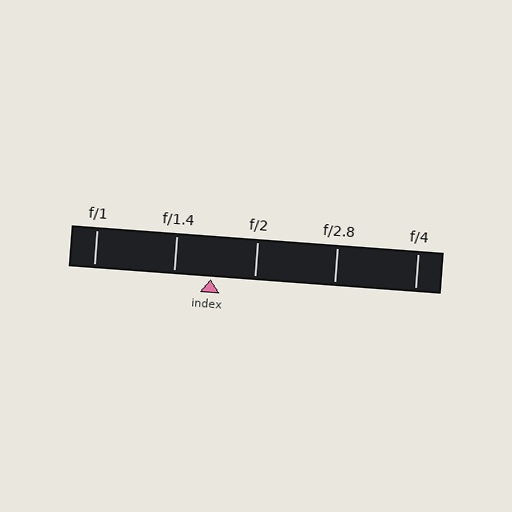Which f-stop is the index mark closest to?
The index mark is closest to f/1.4.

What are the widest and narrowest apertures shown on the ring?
The widest aperture shown is f/1 and the narrowest is f/4.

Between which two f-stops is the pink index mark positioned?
The index mark is between f/1.4 and f/2.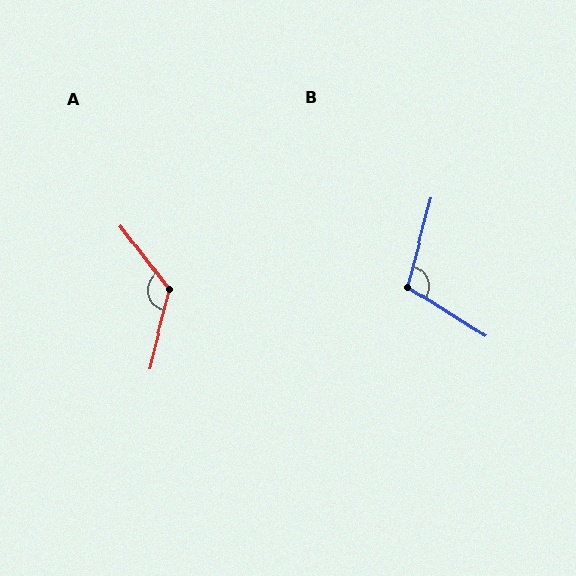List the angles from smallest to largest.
B (108°), A (129°).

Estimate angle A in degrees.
Approximately 129 degrees.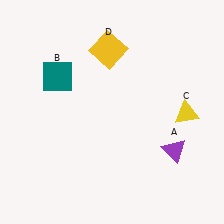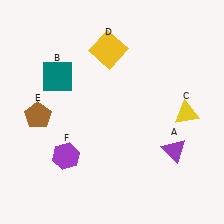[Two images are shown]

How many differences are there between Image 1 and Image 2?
There are 2 differences between the two images.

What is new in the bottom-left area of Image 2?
A purple hexagon (F) was added in the bottom-left area of Image 2.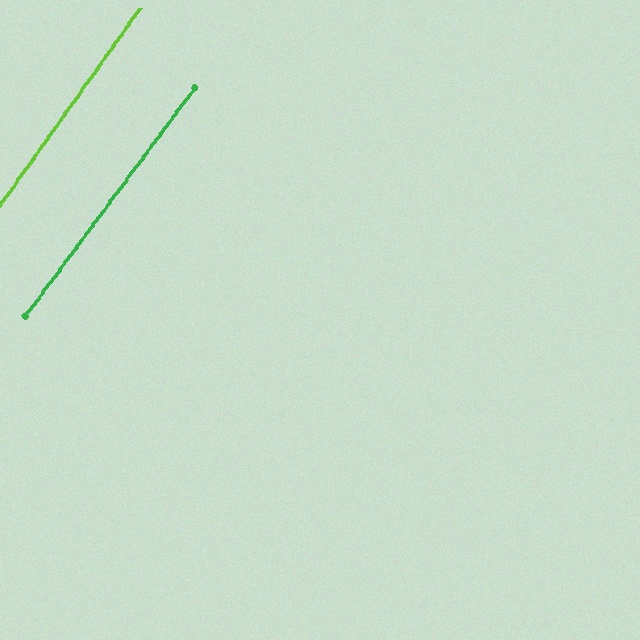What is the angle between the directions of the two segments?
Approximately 1 degree.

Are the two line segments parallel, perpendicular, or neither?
Parallel — their directions differ by only 1.2°.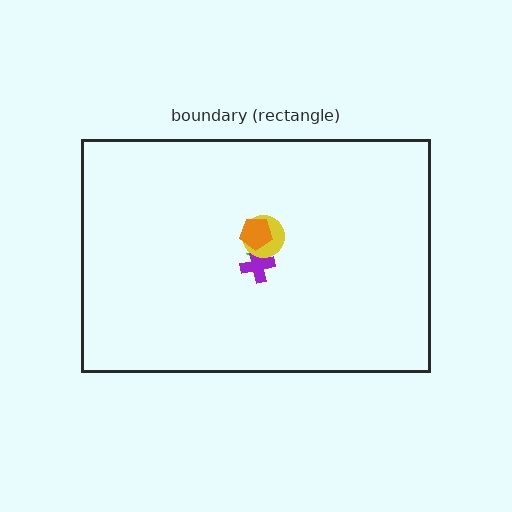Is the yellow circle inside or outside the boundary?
Inside.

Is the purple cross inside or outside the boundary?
Inside.